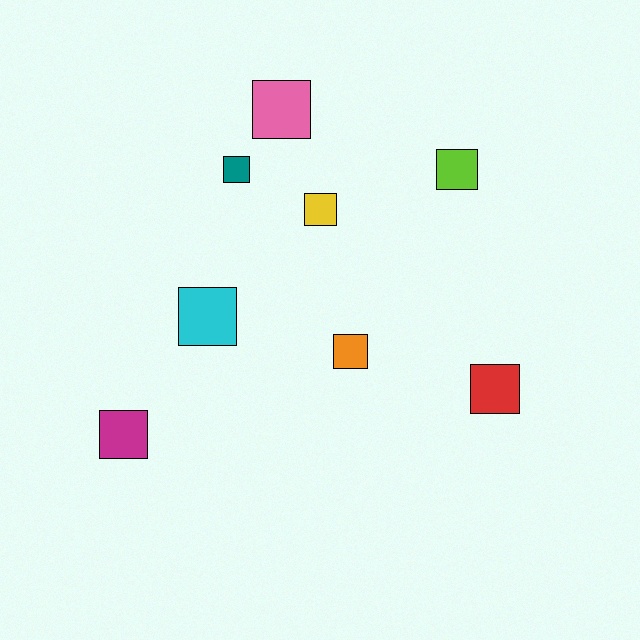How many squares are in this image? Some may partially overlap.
There are 8 squares.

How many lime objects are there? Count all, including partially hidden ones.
There is 1 lime object.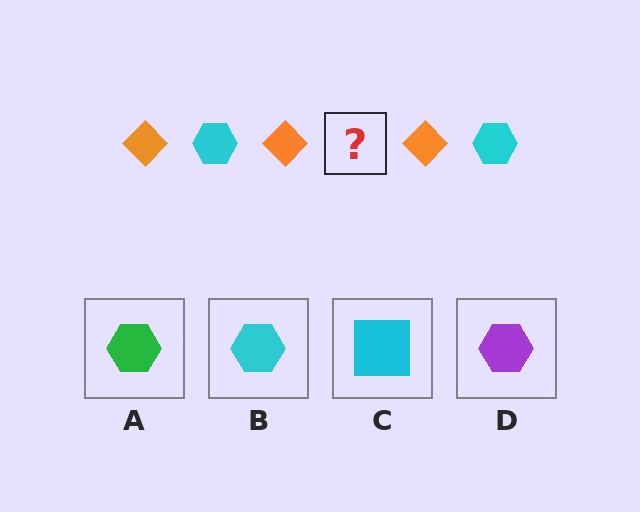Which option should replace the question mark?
Option B.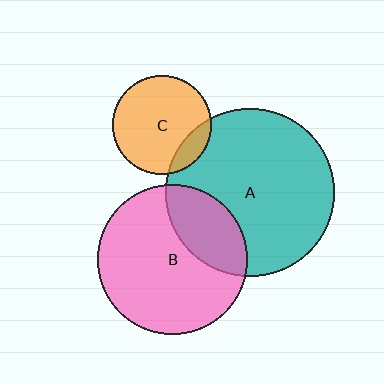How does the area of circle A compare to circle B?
Approximately 1.3 times.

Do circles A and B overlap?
Yes.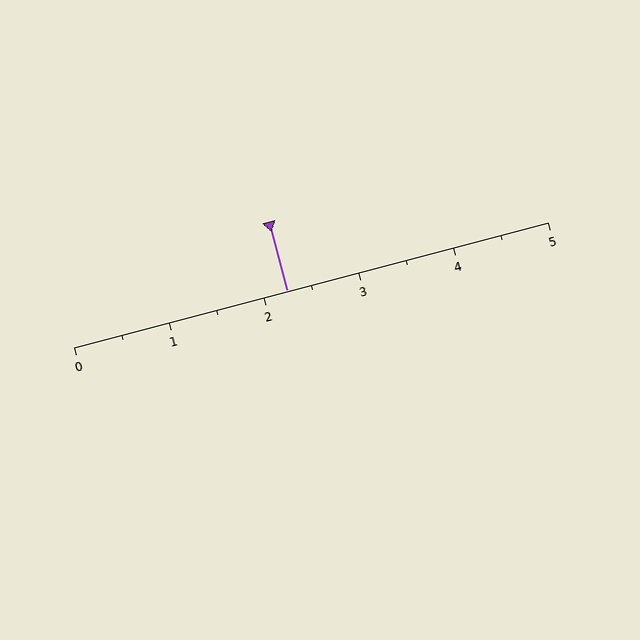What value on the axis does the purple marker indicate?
The marker indicates approximately 2.2.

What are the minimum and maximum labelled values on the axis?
The axis runs from 0 to 5.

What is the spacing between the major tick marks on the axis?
The major ticks are spaced 1 apart.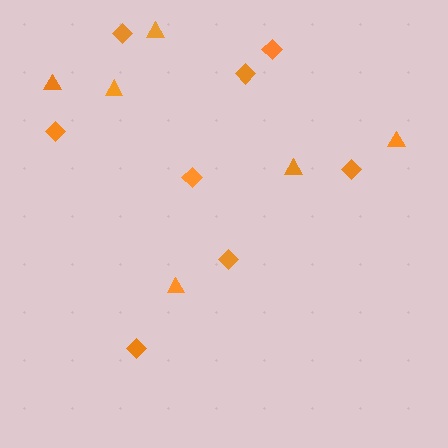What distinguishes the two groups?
There are 2 groups: one group of triangles (6) and one group of diamonds (8).